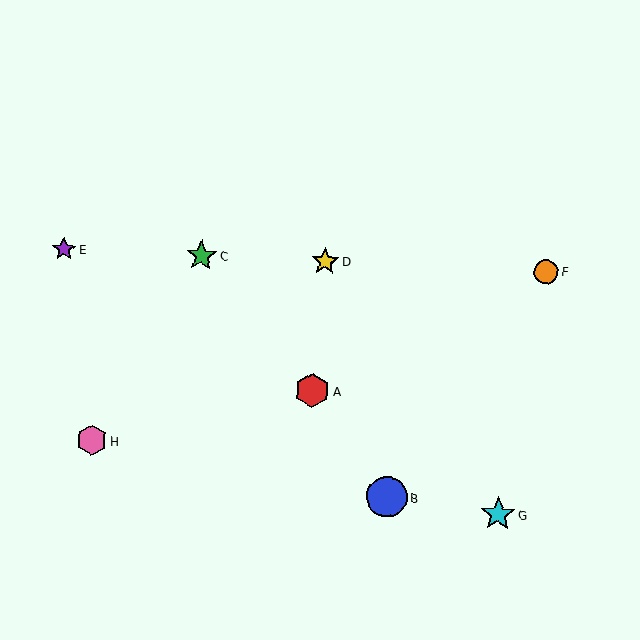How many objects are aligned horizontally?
4 objects (C, D, E, F) are aligned horizontally.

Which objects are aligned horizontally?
Objects C, D, E, F are aligned horizontally.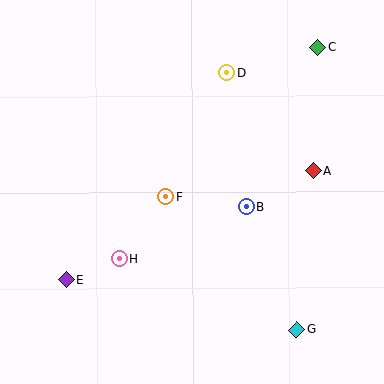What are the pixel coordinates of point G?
Point G is at (297, 330).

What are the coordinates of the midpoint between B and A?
The midpoint between B and A is at (280, 189).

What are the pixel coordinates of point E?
Point E is at (67, 279).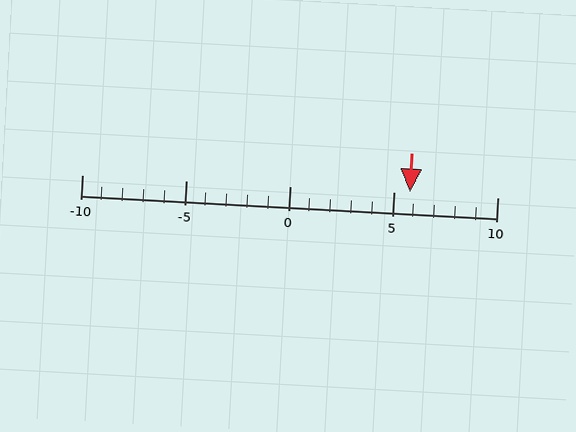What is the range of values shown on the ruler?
The ruler shows values from -10 to 10.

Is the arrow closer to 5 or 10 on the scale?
The arrow is closer to 5.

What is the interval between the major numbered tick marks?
The major tick marks are spaced 5 units apart.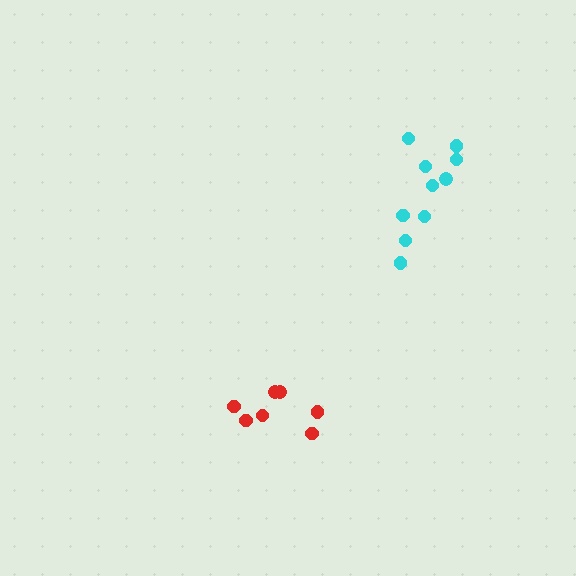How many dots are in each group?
Group 1: 10 dots, Group 2: 7 dots (17 total).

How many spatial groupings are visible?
There are 2 spatial groupings.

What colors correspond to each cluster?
The clusters are colored: cyan, red.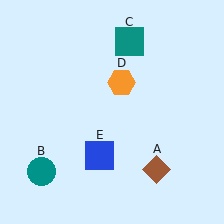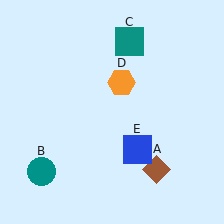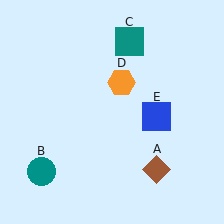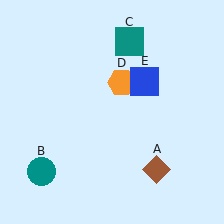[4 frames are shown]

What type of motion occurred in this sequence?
The blue square (object E) rotated counterclockwise around the center of the scene.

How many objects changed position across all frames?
1 object changed position: blue square (object E).